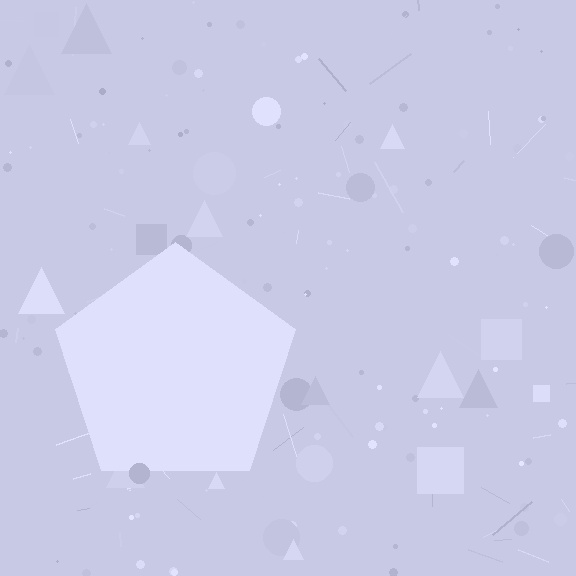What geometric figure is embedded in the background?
A pentagon is embedded in the background.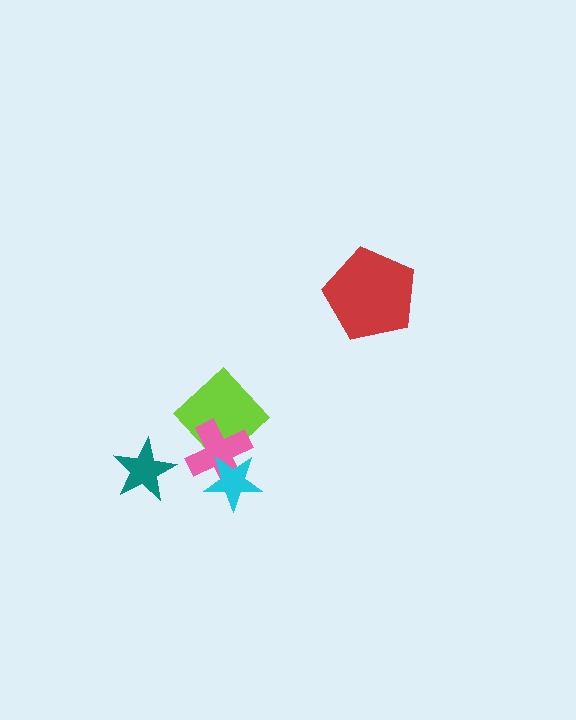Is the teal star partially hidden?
No, no other shape covers it.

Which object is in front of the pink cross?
The cyan star is in front of the pink cross.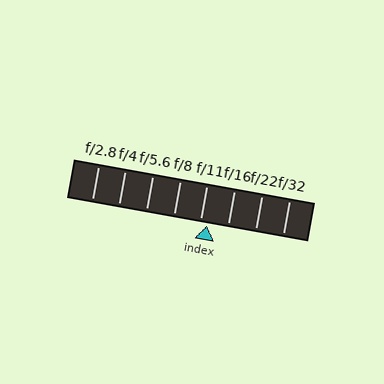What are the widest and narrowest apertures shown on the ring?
The widest aperture shown is f/2.8 and the narrowest is f/32.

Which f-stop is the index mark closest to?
The index mark is closest to f/11.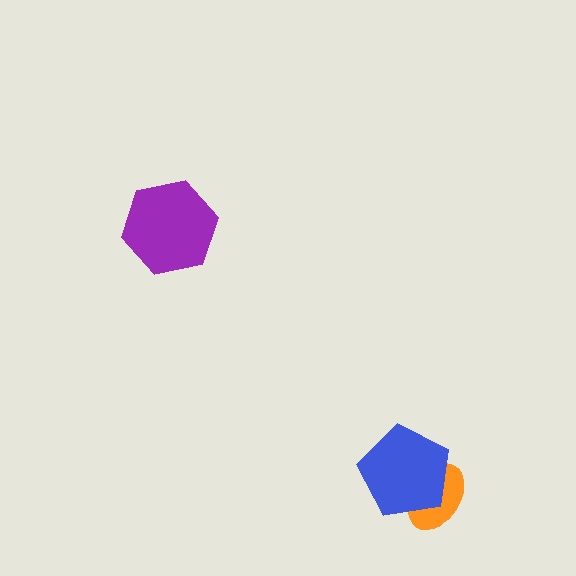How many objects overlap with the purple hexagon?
0 objects overlap with the purple hexagon.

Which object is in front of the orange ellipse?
The blue pentagon is in front of the orange ellipse.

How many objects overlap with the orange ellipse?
1 object overlaps with the orange ellipse.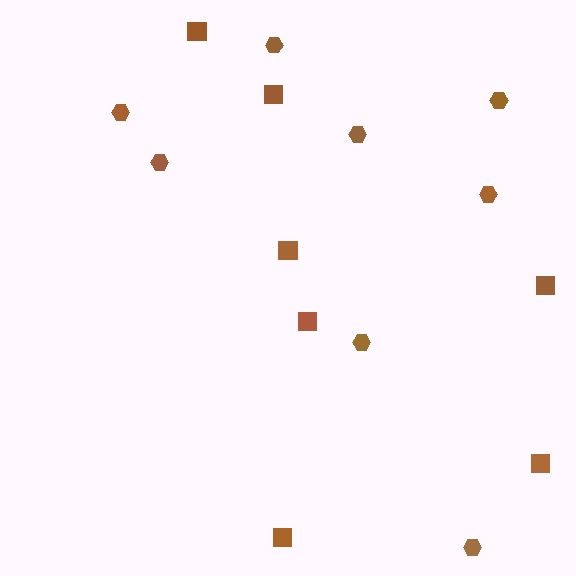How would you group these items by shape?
There are 2 groups: one group of squares (7) and one group of hexagons (8).